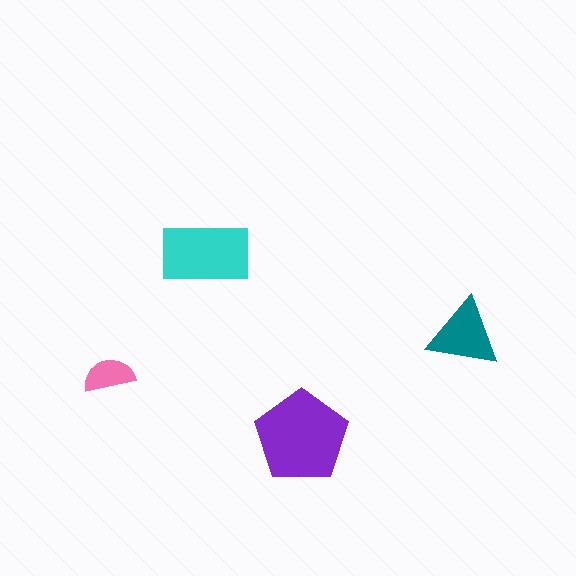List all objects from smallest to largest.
The pink semicircle, the teal triangle, the cyan rectangle, the purple pentagon.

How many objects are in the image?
There are 4 objects in the image.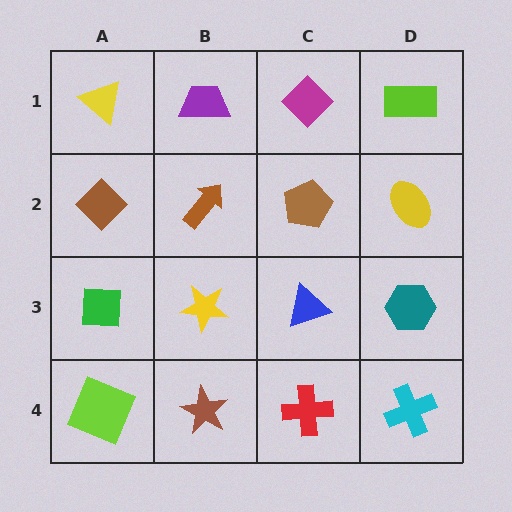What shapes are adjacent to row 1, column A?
A brown diamond (row 2, column A), a purple trapezoid (row 1, column B).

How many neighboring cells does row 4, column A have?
2.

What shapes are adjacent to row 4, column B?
A yellow star (row 3, column B), a lime square (row 4, column A), a red cross (row 4, column C).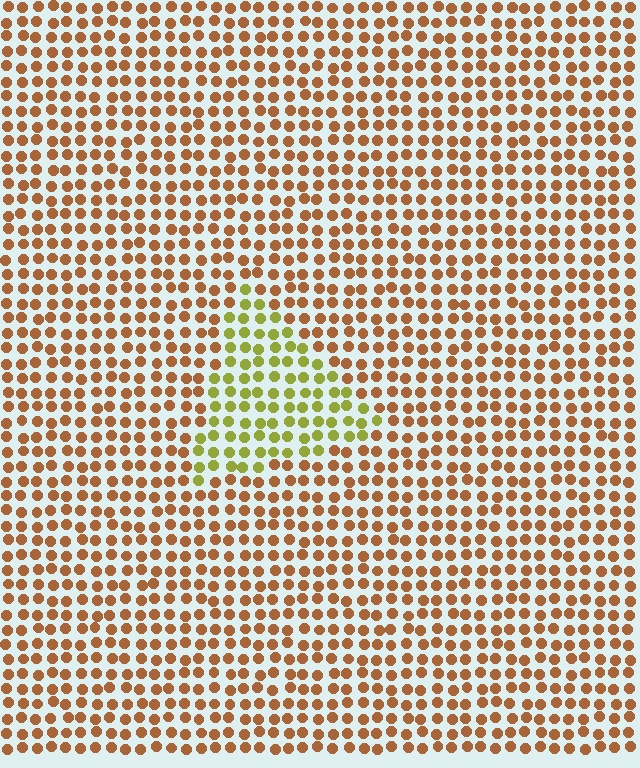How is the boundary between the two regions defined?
The boundary is defined purely by a slight shift in hue (about 48 degrees). Spacing, size, and orientation are identical on both sides.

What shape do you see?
I see a triangle.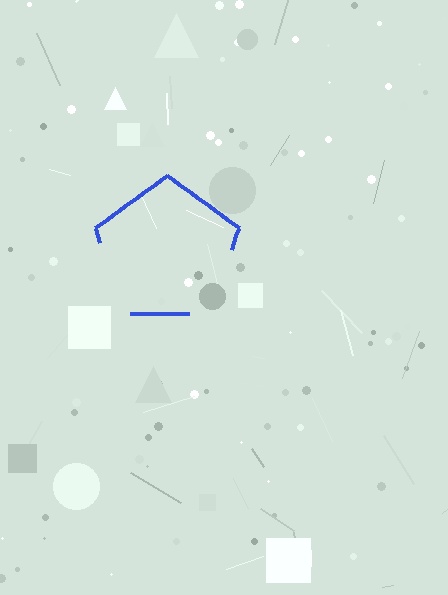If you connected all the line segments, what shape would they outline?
They would outline a pentagon.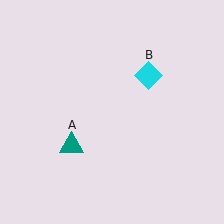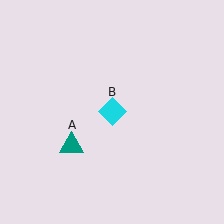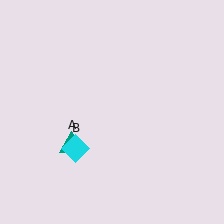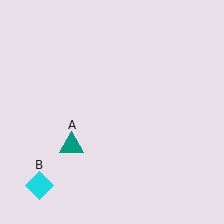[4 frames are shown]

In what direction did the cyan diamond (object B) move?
The cyan diamond (object B) moved down and to the left.